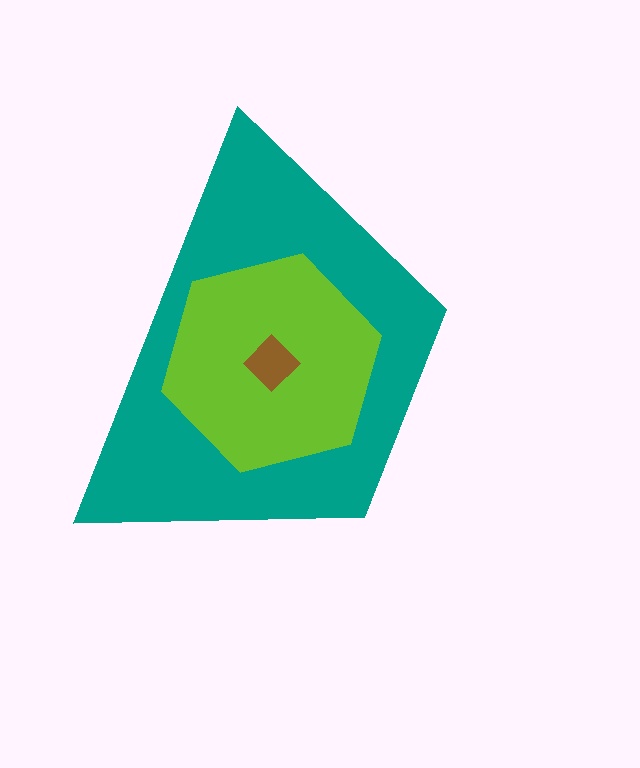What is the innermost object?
The brown diamond.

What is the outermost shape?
The teal trapezoid.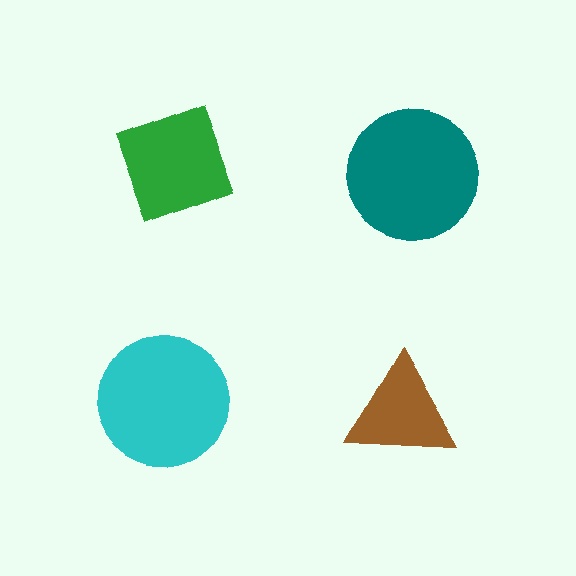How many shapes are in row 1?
2 shapes.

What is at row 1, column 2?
A teal circle.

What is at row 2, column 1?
A cyan circle.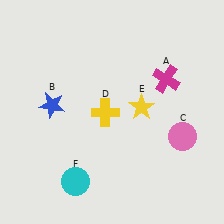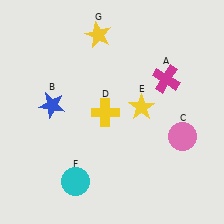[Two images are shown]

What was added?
A yellow star (G) was added in Image 2.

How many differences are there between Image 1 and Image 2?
There is 1 difference between the two images.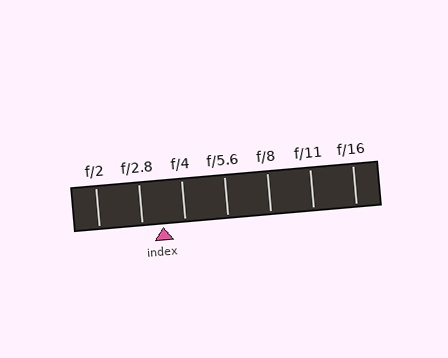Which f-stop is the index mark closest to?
The index mark is closest to f/2.8.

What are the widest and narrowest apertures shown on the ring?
The widest aperture shown is f/2 and the narrowest is f/16.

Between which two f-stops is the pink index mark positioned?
The index mark is between f/2.8 and f/4.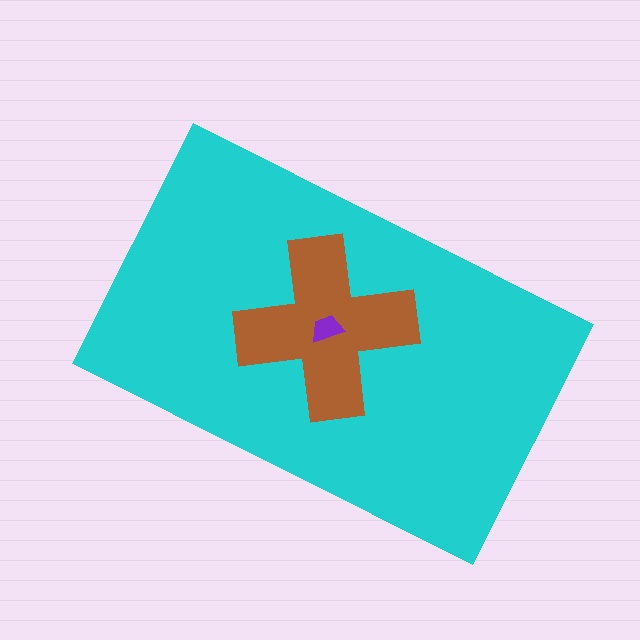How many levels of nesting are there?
3.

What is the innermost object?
The purple trapezoid.